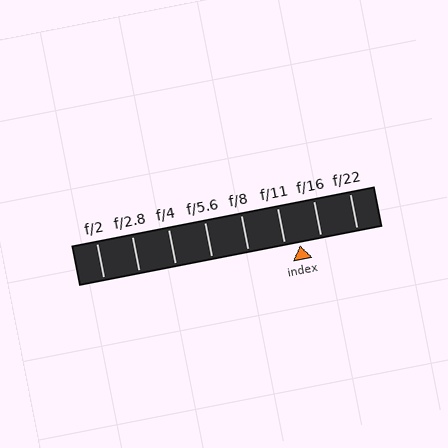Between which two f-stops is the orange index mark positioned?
The index mark is between f/11 and f/16.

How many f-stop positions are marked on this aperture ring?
There are 8 f-stop positions marked.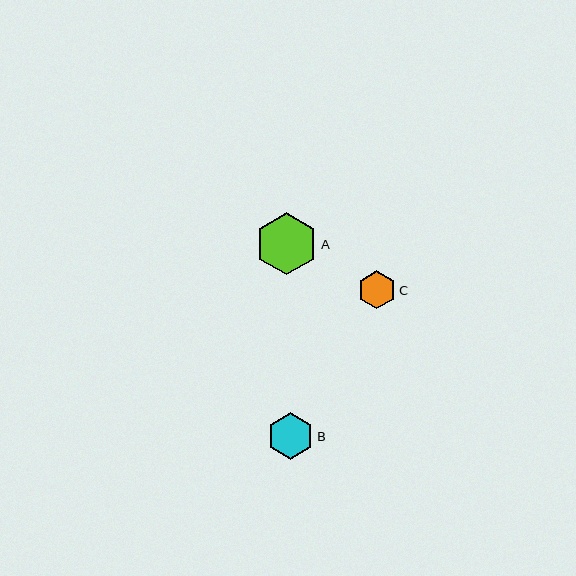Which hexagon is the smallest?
Hexagon C is the smallest with a size of approximately 38 pixels.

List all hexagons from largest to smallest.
From largest to smallest: A, B, C.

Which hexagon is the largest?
Hexagon A is the largest with a size of approximately 62 pixels.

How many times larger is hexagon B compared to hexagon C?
Hexagon B is approximately 1.2 times the size of hexagon C.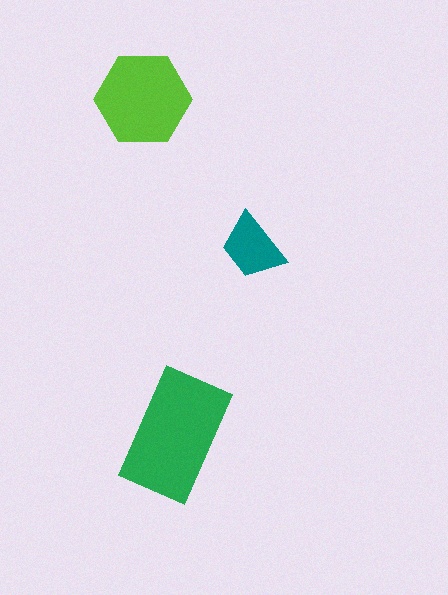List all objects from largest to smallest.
The green rectangle, the lime hexagon, the teal trapezoid.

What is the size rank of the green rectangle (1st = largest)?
1st.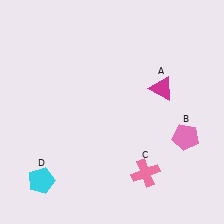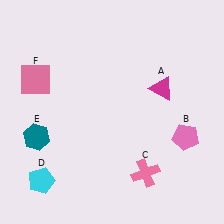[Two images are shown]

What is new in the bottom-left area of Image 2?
A teal hexagon (E) was added in the bottom-left area of Image 2.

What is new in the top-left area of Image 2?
A pink square (F) was added in the top-left area of Image 2.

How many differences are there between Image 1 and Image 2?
There are 2 differences between the two images.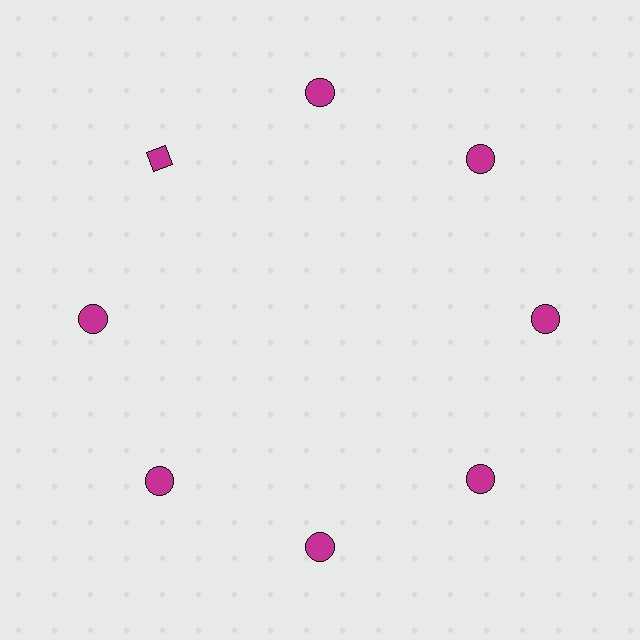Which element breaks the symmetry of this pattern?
The magenta diamond at roughly the 10 o'clock position breaks the symmetry. All other shapes are magenta circles.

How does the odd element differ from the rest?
It has a different shape: diamond instead of circle.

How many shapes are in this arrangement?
There are 8 shapes arranged in a ring pattern.